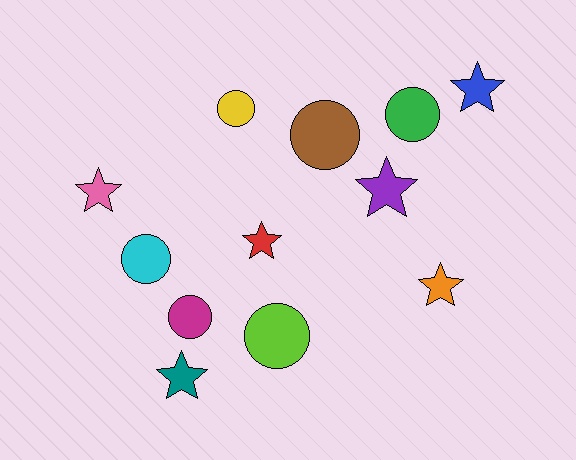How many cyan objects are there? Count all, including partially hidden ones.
There is 1 cyan object.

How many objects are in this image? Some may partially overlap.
There are 12 objects.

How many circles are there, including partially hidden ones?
There are 6 circles.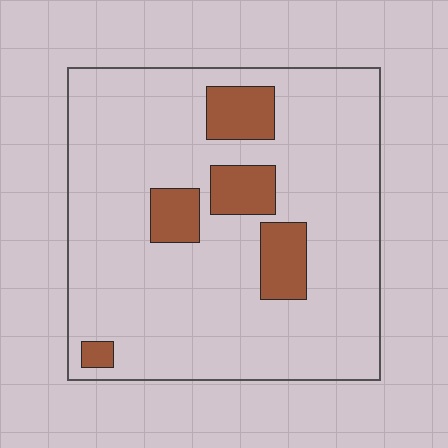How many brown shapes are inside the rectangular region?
5.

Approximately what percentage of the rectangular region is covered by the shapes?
Approximately 15%.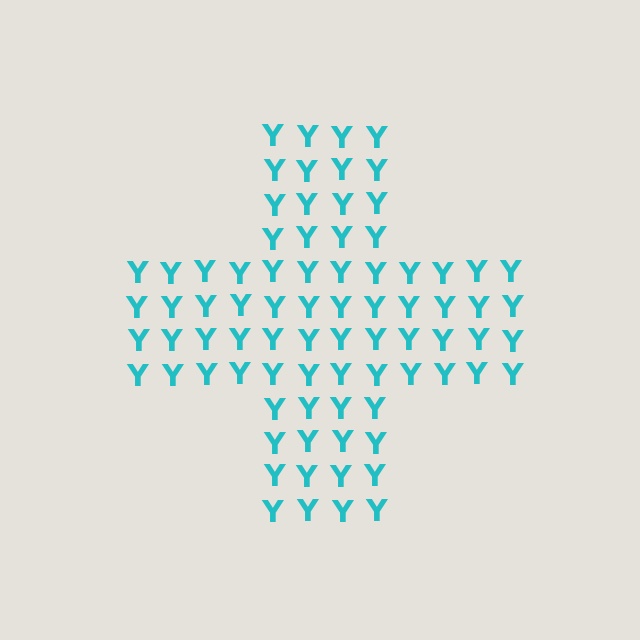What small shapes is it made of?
It is made of small letter Y's.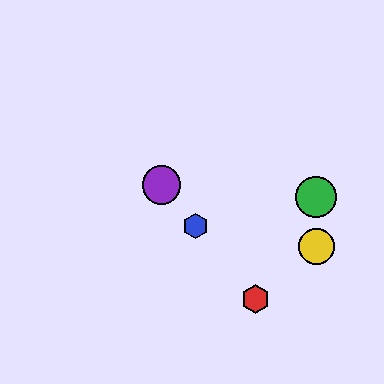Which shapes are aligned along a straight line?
The red hexagon, the blue hexagon, the purple circle are aligned along a straight line.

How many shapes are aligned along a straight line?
3 shapes (the red hexagon, the blue hexagon, the purple circle) are aligned along a straight line.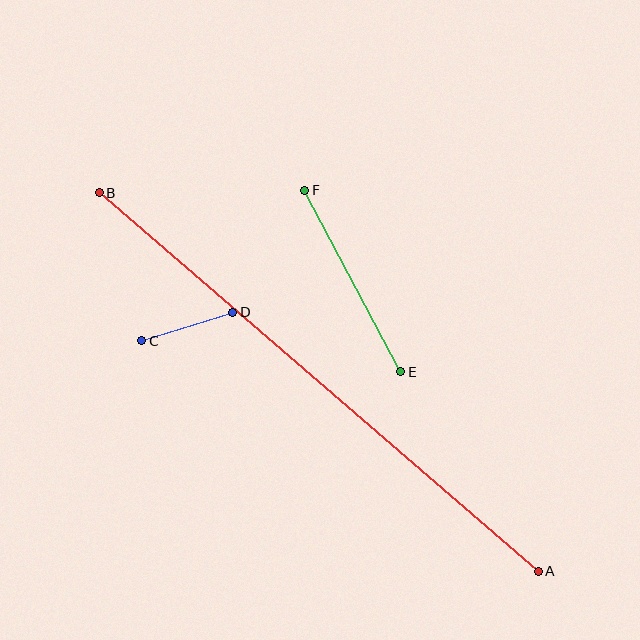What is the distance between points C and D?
The distance is approximately 95 pixels.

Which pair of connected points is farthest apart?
Points A and B are farthest apart.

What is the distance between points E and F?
The distance is approximately 205 pixels.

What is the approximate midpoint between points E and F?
The midpoint is at approximately (353, 281) pixels.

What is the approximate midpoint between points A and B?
The midpoint is at approximately (319, 382) pixels.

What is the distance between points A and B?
The distance is approximately 580 pixels.